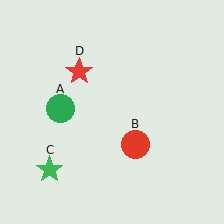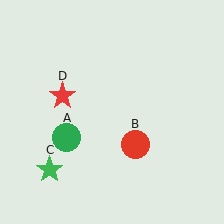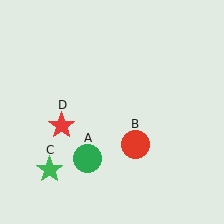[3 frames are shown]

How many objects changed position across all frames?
2 objects changed position: green circle (object A), red star (object D).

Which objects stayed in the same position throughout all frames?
Red circle (object B) and green star (object C) remained stationary.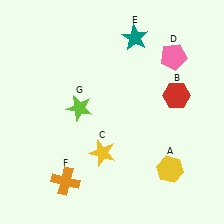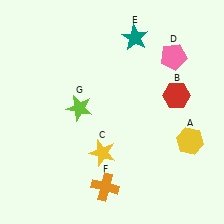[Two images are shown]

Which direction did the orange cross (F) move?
The orange cross (F) moved right.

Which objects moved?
The objects that moved are: the yellow hexagon (A), the orange cross (F).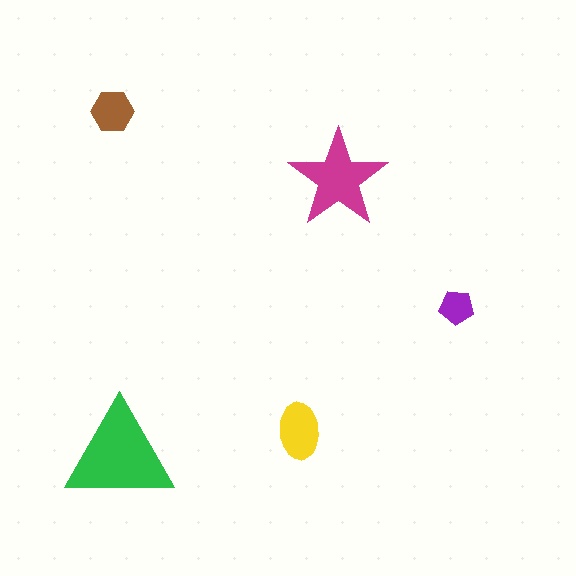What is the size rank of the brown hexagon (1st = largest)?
4th.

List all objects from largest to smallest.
The green triangle, the magenta star, the yellow ellipse, the brown hexagon, the purple pentagon.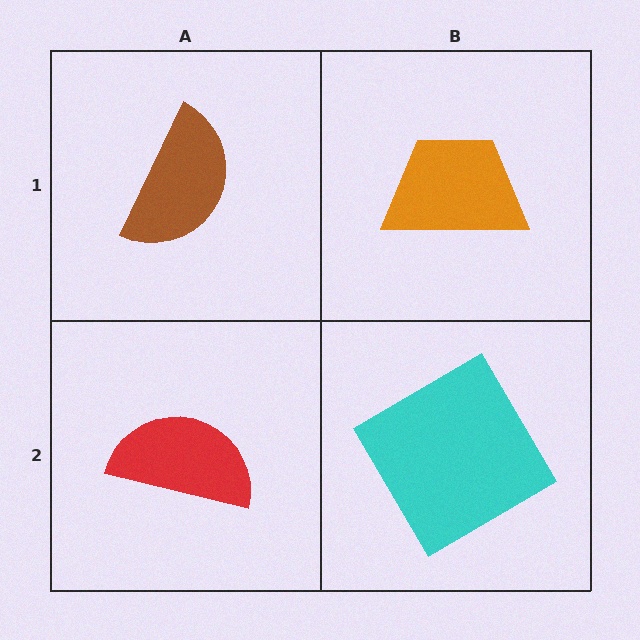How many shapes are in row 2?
2 shapes.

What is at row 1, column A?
A brown semicircle.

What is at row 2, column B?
A cyan diamond.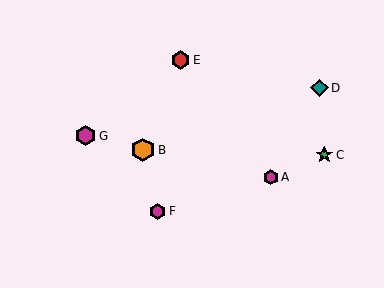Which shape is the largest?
The orange hexagon (labeled B) is the largest.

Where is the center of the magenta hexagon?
The center of the magenta hexagon is at (158, 211).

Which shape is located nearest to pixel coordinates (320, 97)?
The teal diamond (labeled D) at (320, 88) is nearest to that location.